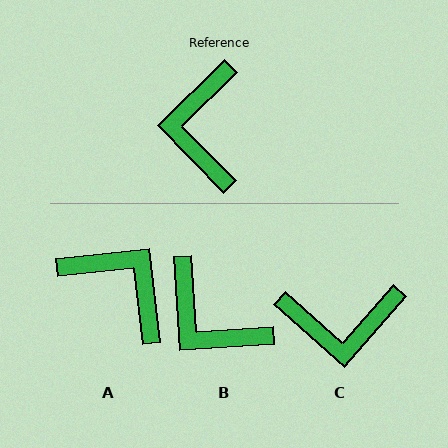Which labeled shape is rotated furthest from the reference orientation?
A, about 128 degrees away.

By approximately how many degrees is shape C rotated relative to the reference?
Approximately 94 degrees counter-clockwise.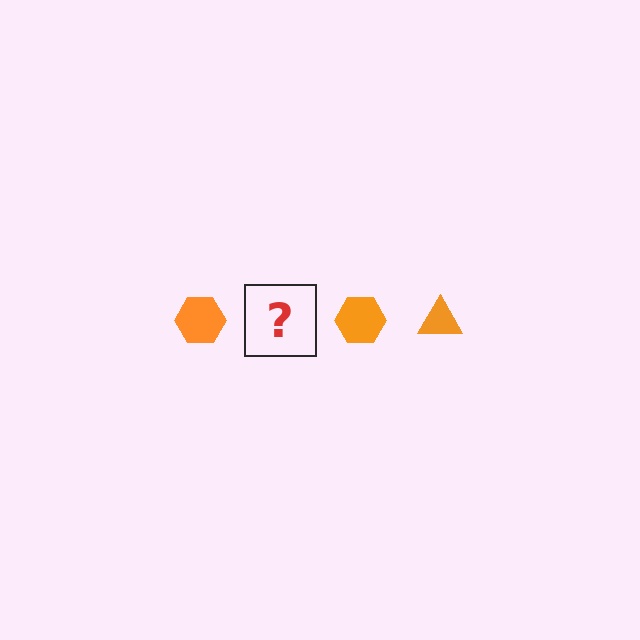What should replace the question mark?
The question mark should be replaced with an orange triangle.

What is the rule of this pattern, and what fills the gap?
The rule is that the pattern cycles through hexagon, triangle shapes in orange. The gap should be filled with an orange triangle.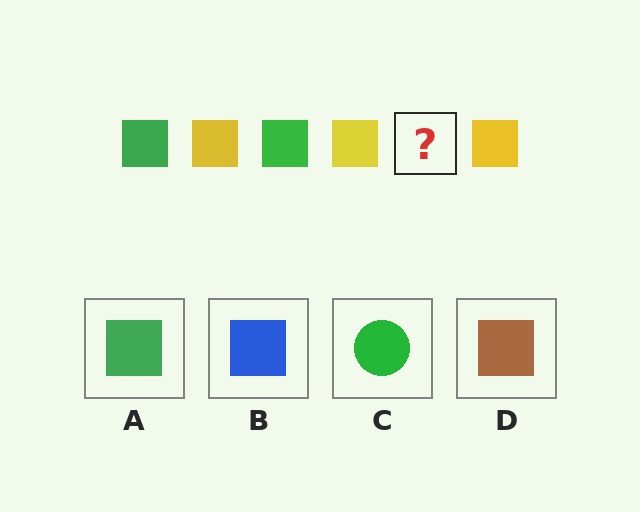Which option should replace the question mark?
Option A.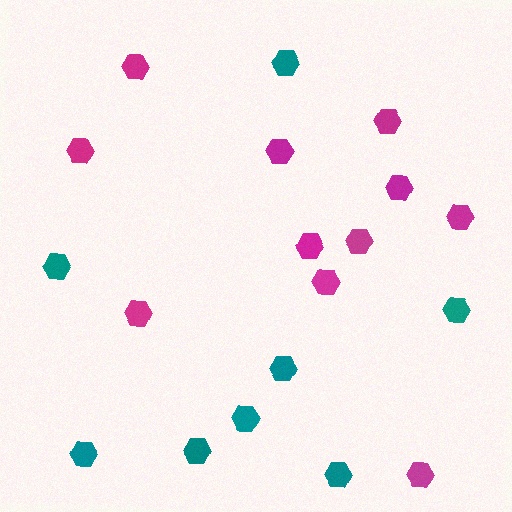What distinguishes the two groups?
There are 2 groups: one group of magenta hexagons (11) and one group of teal hexagons (8).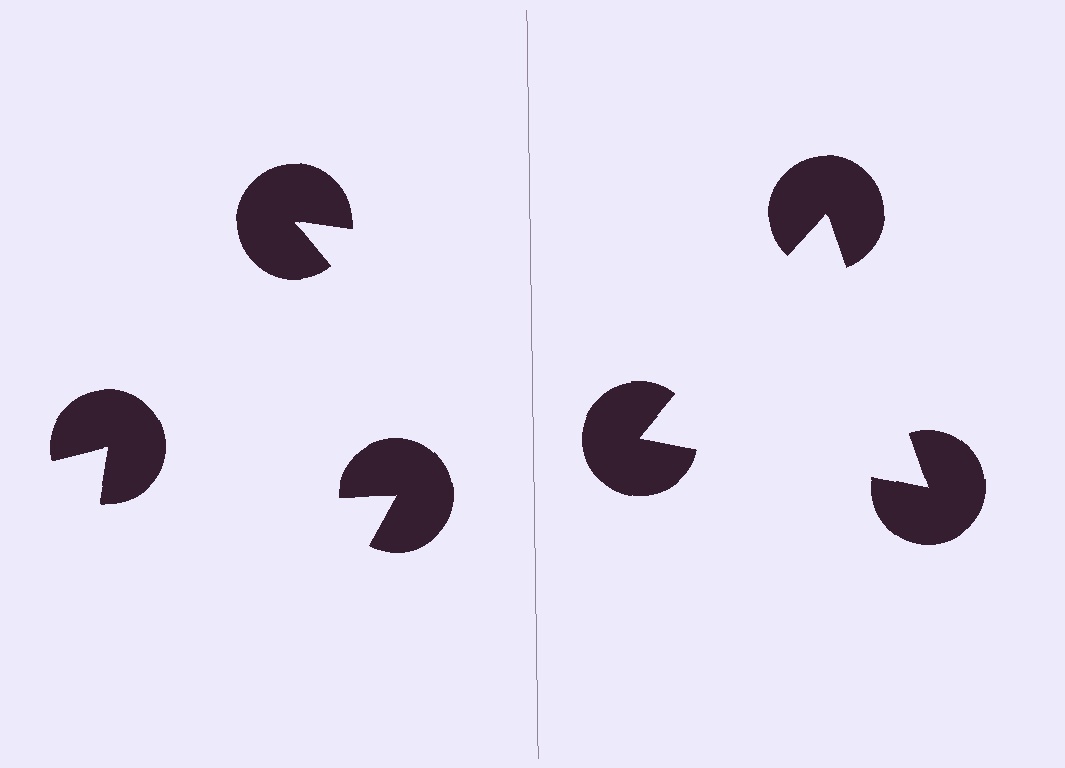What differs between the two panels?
The pac-man discs are positioned identically on both sides; only the wedge orientations differ. On the right they align to a triangle; on the left they are misaligned.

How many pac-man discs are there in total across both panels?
6 — 3 on each side.